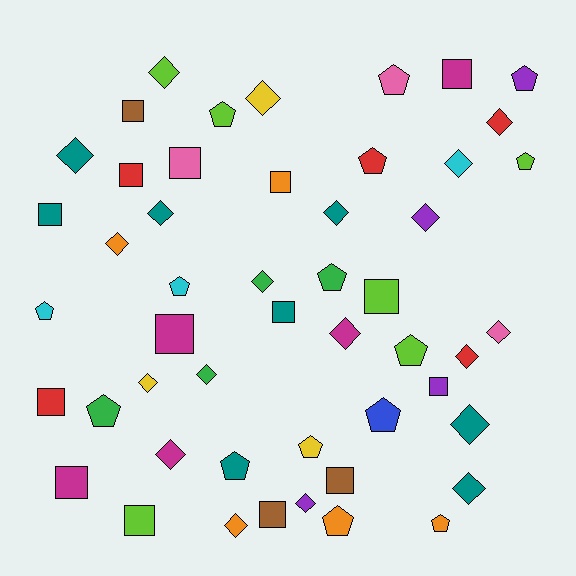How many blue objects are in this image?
There is 1 blue object.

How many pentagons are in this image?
There are 15 pentagons.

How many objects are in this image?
There are 50 objects.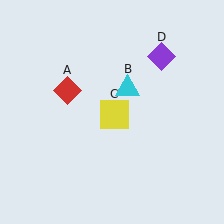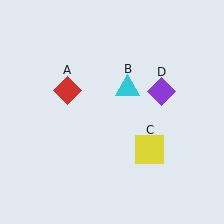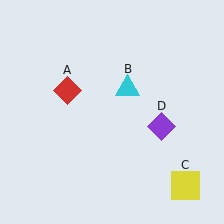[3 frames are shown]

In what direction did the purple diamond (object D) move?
The purple diamond (object D) moved down.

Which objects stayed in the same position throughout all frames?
Red diamond (object A) and cyan triangle (object B) remained stationary.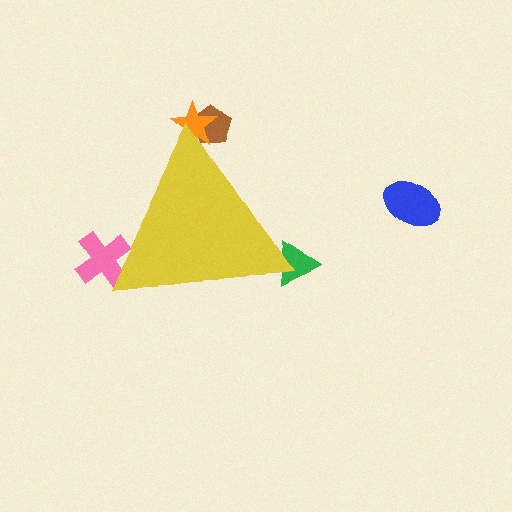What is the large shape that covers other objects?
A yellow triangle.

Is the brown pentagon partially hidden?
Yes, the brown pentagon is partially hidden behind the yellow triangle.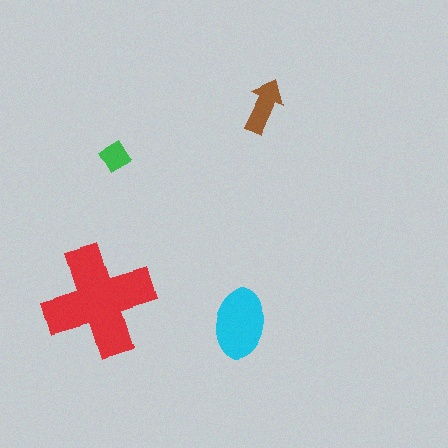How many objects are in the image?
There are 4 objects in the image.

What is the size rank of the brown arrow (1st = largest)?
3rd.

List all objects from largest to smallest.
The red cross, the cyan ellipse, the brown arrow, the green diamond.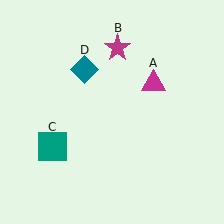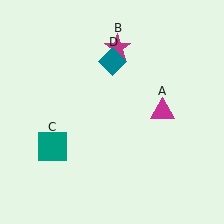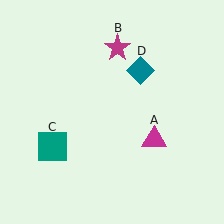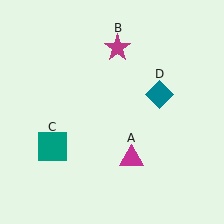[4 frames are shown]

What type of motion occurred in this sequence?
The magenta triangle (object A), teal diamond (object D) rotated clockwise around the center of the scene.